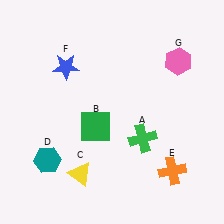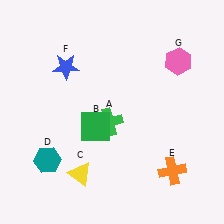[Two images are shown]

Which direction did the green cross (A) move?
The green cross (A) moved left.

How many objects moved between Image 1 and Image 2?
1 object moved between the two images.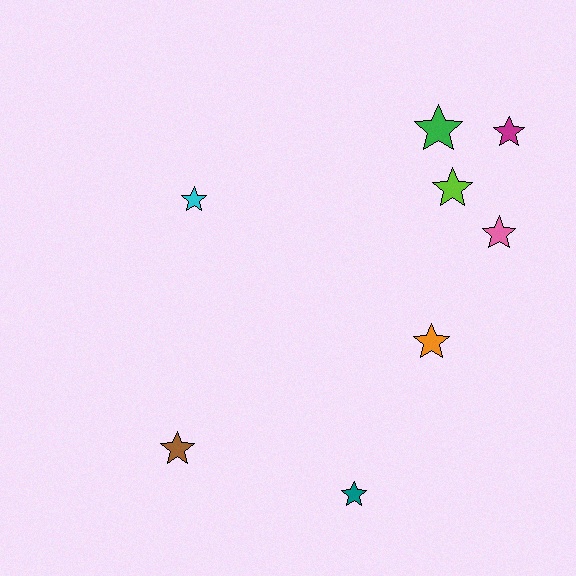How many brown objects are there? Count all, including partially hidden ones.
There is 1 brown object.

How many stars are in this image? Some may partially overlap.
There are 8 stars.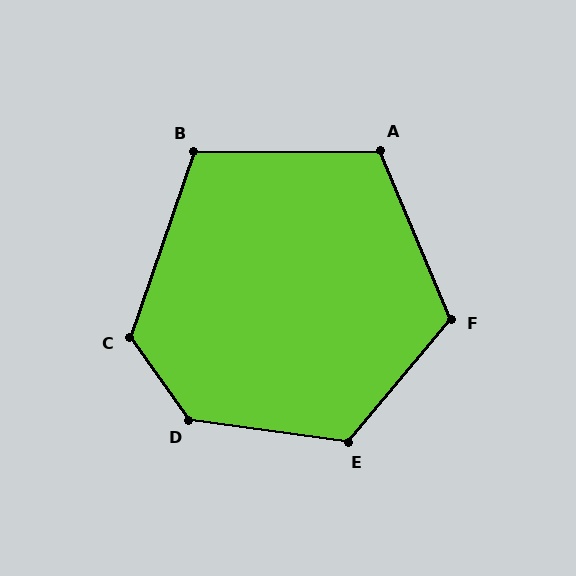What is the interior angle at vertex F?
Approximately 118 degrees (obtuse).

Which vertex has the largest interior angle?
D, at approximately 133 degrees.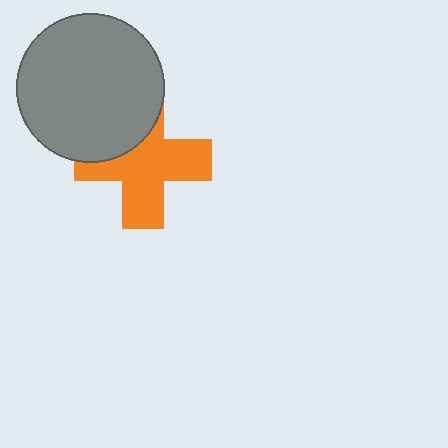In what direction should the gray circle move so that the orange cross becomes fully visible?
The gray circle should move up. That is the shortest direction to clear the overlap and leave the orange cross fully visible.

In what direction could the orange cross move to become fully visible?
The orange cross could move down. That would shift it out from behind the gray circle entirely.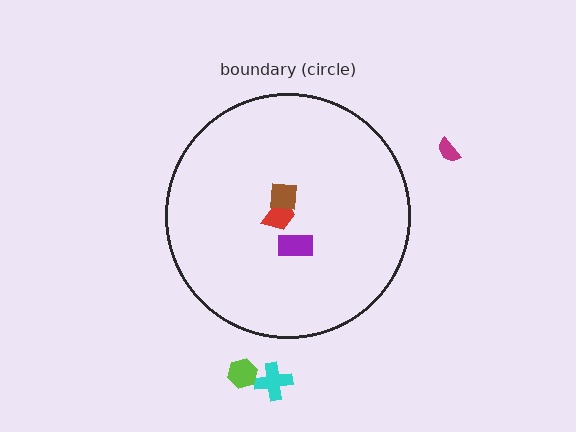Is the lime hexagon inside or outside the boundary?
Outside.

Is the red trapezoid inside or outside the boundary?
Inside.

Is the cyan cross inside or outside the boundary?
Outside.